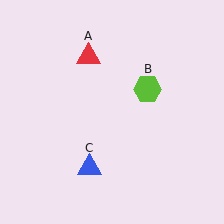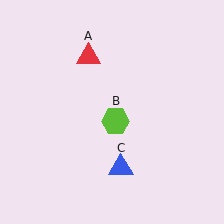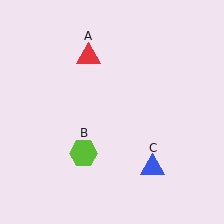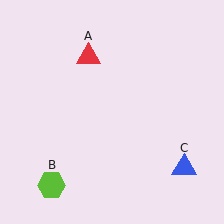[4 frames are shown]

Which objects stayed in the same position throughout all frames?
Red triangle (object A) remained stationary.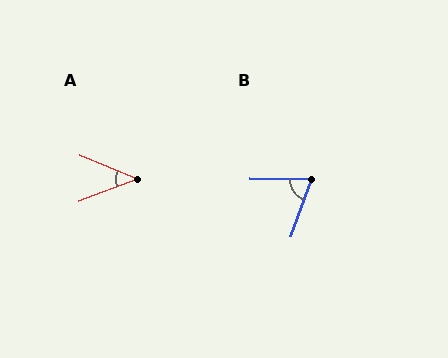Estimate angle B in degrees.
Approximately 71 degrees.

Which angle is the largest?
B, at approximately 71 degrees.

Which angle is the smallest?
A, at approximately 43 degrees.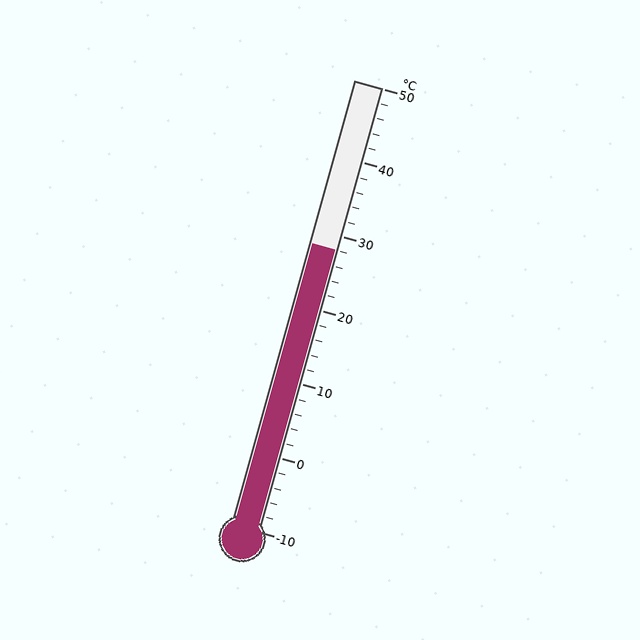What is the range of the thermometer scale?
The thermometer scale ranges from -10°C to 50°C.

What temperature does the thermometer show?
The thermometer shows approximately 28°C.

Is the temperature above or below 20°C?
The temperature is above 20°C.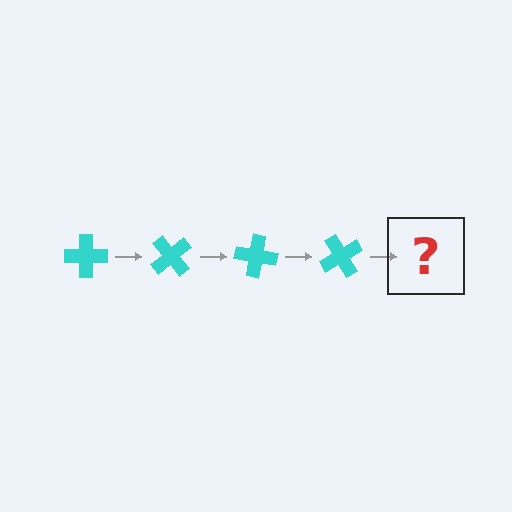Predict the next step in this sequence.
The next step is a cyan cross rotated 200 degrees.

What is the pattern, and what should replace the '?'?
The pattern is that the cross rotates 50 degrees each step. The '?' should be a cyan cross rotated 200 degrees.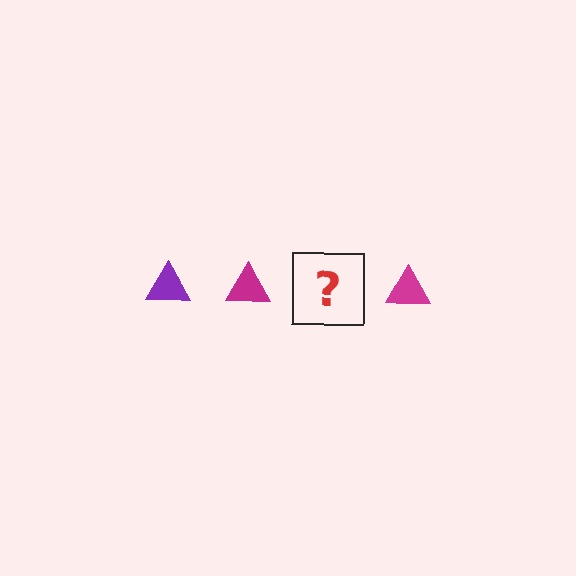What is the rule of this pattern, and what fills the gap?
The rule is that the pattern cycles through purple, magenta triangles. The gap should be filled with a purple triangle.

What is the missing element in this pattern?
The missing element is a purple triangle.